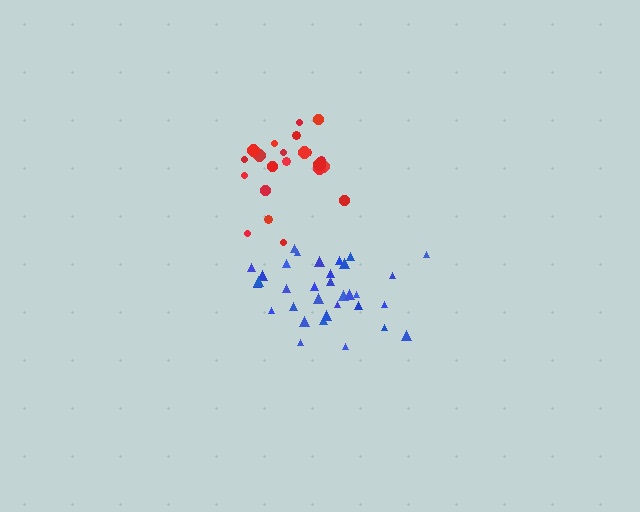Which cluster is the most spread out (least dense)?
Red.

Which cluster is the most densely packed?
Blue.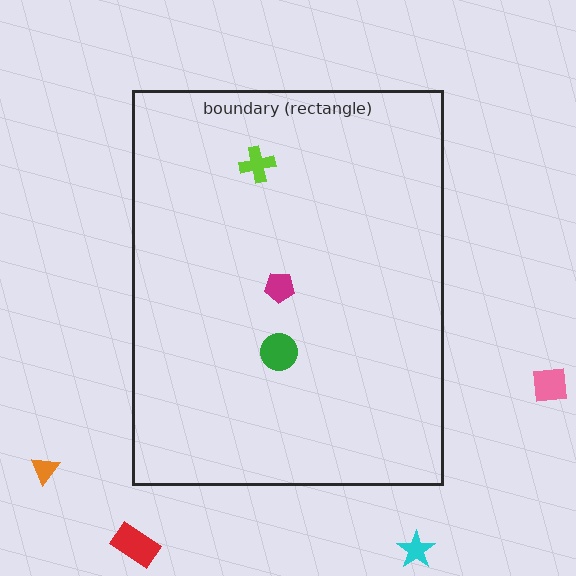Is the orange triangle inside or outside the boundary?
Outside.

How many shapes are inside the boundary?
3 inside, 4 outside.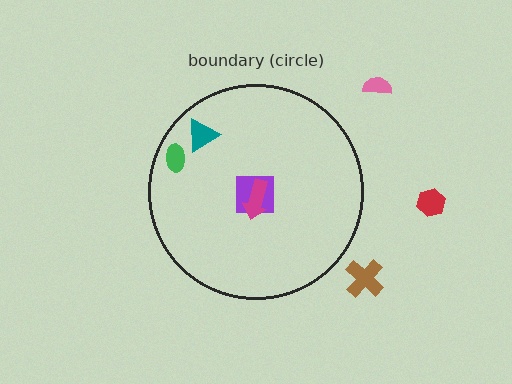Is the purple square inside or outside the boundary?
Inside.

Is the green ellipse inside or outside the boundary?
Inside.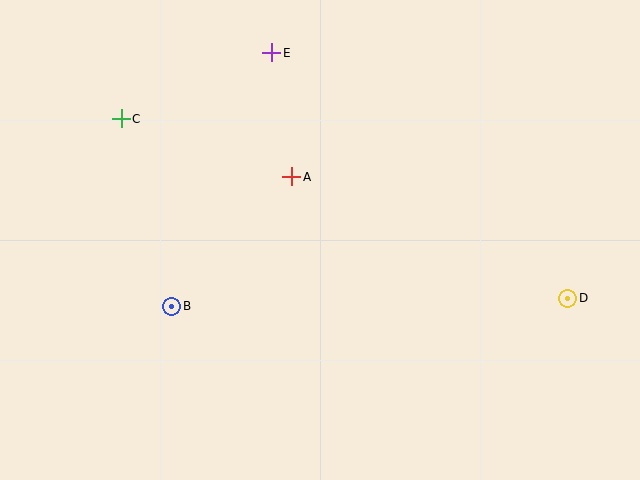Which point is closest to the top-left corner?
Point C is closest to the top-left corner.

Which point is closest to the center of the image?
Point A at (292, 177) is closest to the center.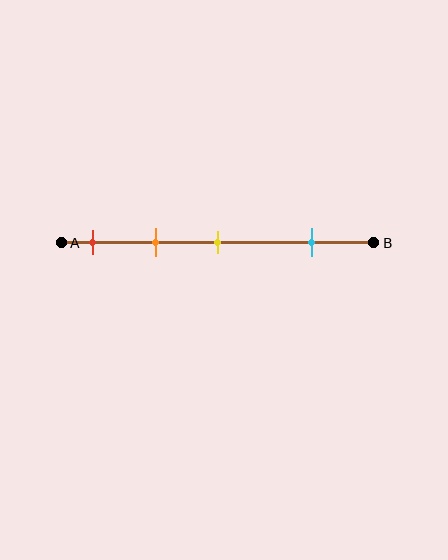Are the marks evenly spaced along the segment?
No, the marks are not evenly spaced.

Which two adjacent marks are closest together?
The red and orange marks are the closest adjacent pair.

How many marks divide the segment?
There are 4 marks dividing the segment.